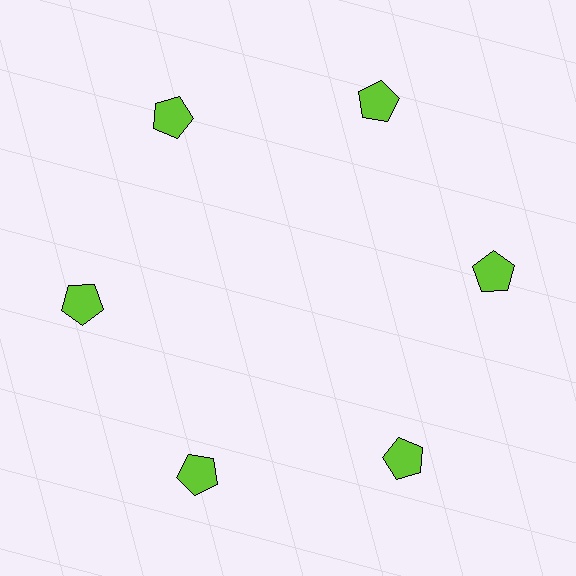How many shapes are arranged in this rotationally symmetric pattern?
There are 6 shapes, arranged in 6 groups of 1.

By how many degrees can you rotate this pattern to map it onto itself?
The pattern maps onto itself every 60 degrees of rotation.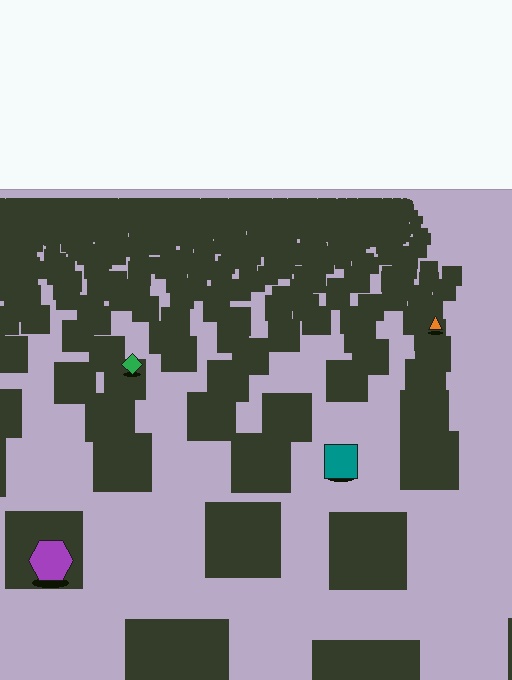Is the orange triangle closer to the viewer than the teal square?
No. The teal square is closer — you can tell from the texture gradient: the ground texture is coarser near it.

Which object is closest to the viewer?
The purple hexagon is closest. The texture marks near it are larger and more spread out.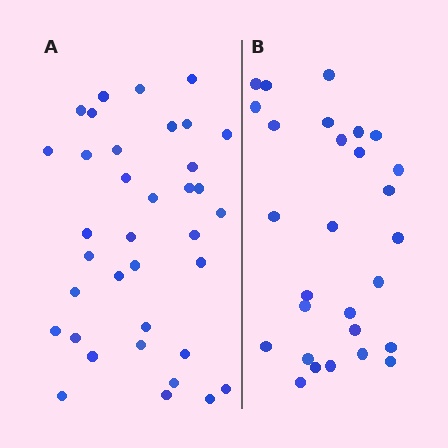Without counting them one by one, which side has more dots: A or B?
Region A (the left region) has more dots.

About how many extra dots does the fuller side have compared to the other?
Region A has roughly 8 or so more dots than region B.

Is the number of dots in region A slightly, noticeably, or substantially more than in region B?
Region A has noticeably more, but not dramatically so. The ratio is roughly 1.3 to 1.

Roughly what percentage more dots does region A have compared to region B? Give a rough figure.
About 30% more.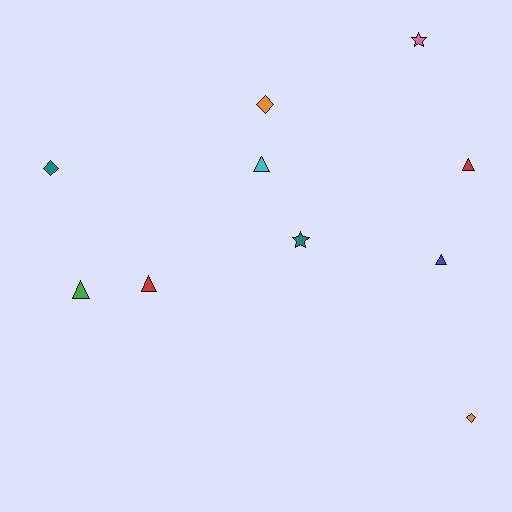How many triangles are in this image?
There are 5 triangles.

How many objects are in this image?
There are 10 objects.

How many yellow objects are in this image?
There are no yellow objects.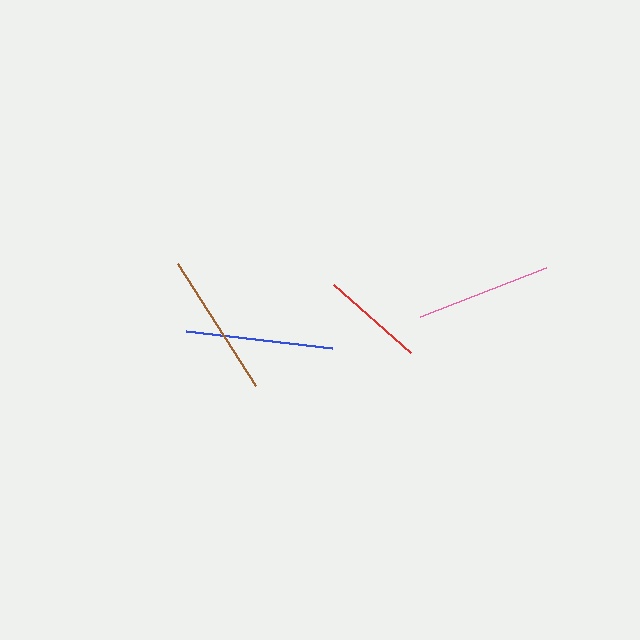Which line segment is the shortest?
The red line is the shortest at approximately 103 pixels.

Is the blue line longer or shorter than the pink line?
The blue line is longer than the pink line.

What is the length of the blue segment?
The blue segment is approximately 147 pixels long.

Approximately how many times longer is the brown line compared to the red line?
The brown line is approximately 1.4 times the length of the red line.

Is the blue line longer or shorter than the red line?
The blue line is longer than the red line.